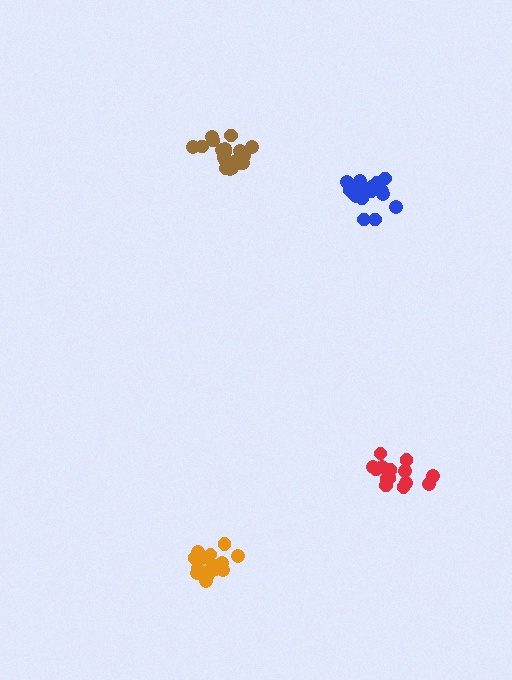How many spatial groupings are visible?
There are 4 spatial groupings.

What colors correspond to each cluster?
The clusters are colored: blue, brown, orange, red.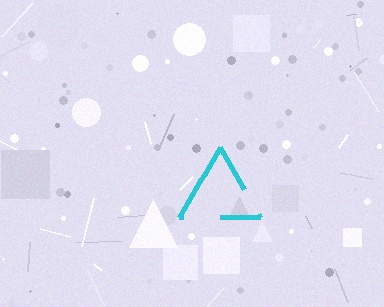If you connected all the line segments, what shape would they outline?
They would outline a triangle.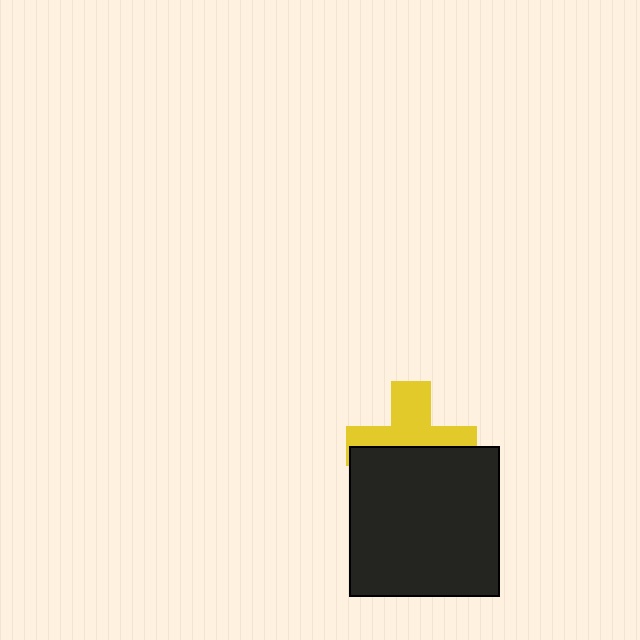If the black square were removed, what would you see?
You would see the complete yellow cross.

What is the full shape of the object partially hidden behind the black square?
The partially hidden object is a yellow cross.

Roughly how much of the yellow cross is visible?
About half of it is visible (roughly 50%).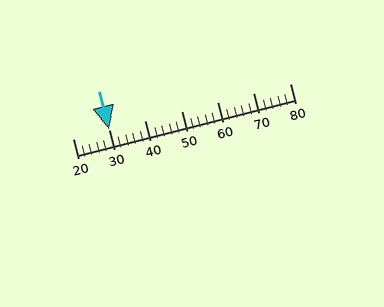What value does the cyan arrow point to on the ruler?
The cyan arrow points to approximately 30.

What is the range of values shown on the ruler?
The ruler shows values from 20 to 80.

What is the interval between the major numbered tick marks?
The major tick marks are spaced 10 units apart.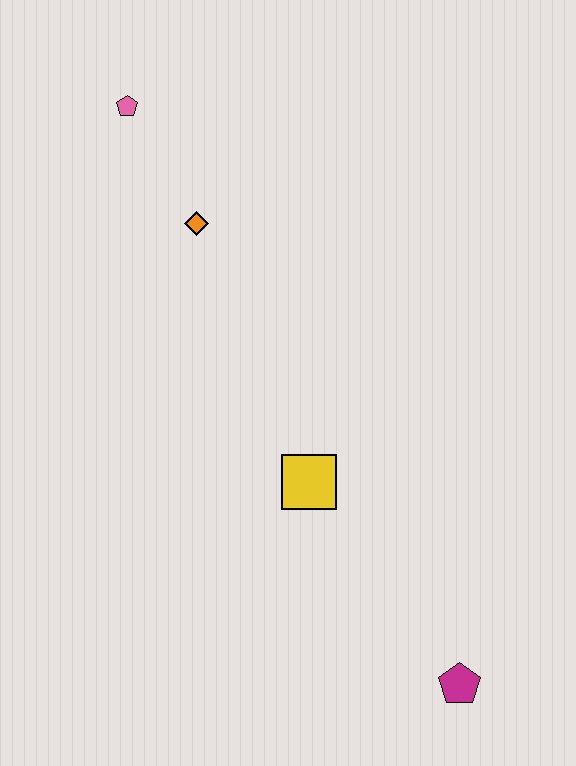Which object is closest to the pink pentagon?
The orange diamond is closest to the pink pentagon.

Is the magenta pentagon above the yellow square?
No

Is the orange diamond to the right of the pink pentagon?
Yes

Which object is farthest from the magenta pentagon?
The pink pentagon is farthest from the magenta pentagon.